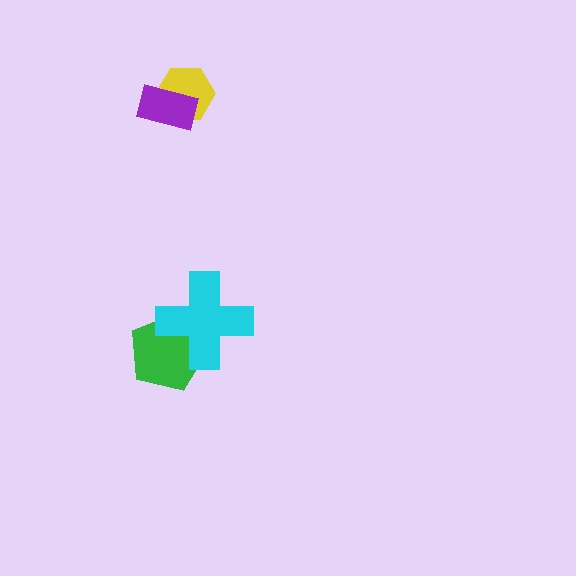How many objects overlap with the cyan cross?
1 object overlaps with the cyan cross.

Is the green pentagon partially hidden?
Yes, it is partially covered by another shape.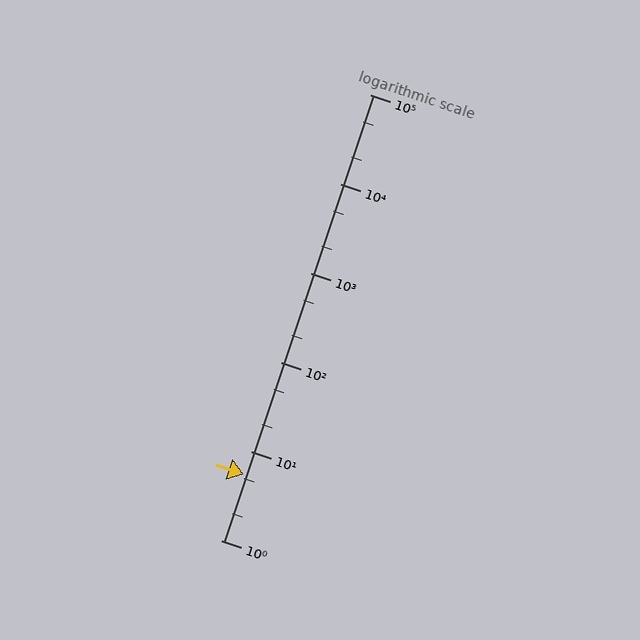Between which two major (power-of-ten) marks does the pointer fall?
The pointer is between 1 and 10.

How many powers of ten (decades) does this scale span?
The scale spans 5 decades, from 1 to 100000.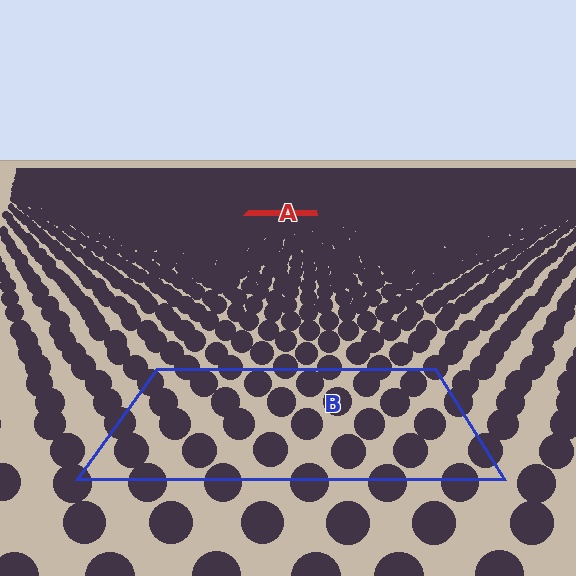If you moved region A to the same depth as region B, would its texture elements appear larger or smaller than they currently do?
They would appear larger. At a closer depth, the same texture elements are projected at a bigger on-screen size.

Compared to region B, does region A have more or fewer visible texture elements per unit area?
Region A has more texture elements per unit area — they are packed more densely because it is farther away.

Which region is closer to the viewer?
Region B is closer. The texture elements there are larger and more spread out.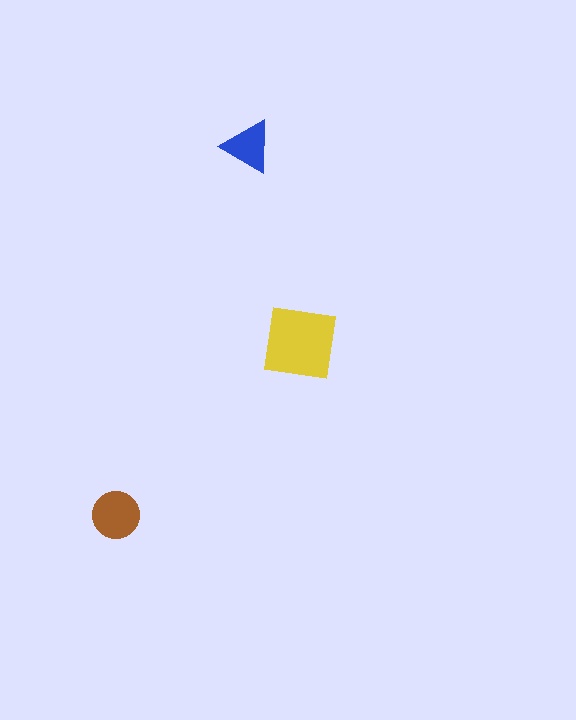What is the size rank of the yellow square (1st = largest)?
1st.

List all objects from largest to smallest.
The yellow square, the brown circle, the blue triangle.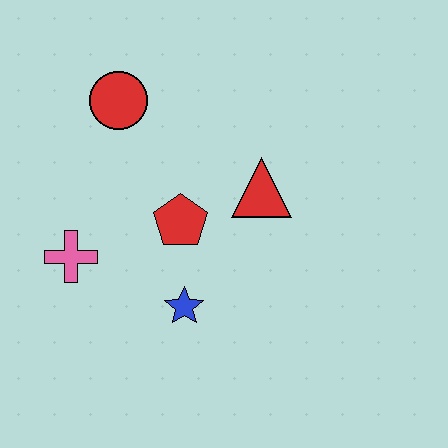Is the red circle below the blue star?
No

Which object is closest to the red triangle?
The red pentagon is closest to the red triangle.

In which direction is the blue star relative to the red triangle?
The blue star is below the red triangle.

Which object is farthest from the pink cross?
The red triangle is farthest from the pink cross.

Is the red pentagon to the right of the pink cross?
Yes